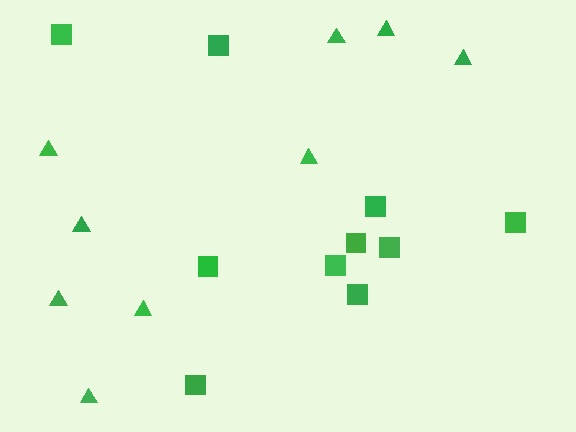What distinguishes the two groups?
There are 2 groups: one group of squares (10) and one group of triangles (9).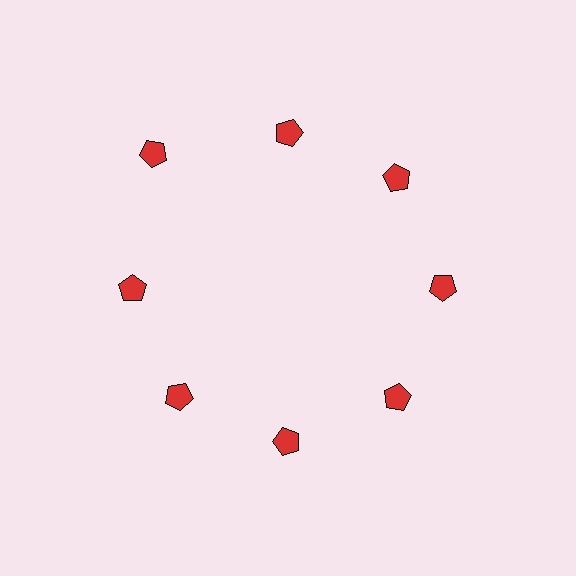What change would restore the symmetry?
The symmetry would be restored by moving it inward, back onto the ring so that all 8 pentagons sit at equal angles and equal distance from the center.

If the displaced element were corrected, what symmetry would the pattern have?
It would have 8-fold rotational symmetry — the pattern would map onto itself every 45 degrees.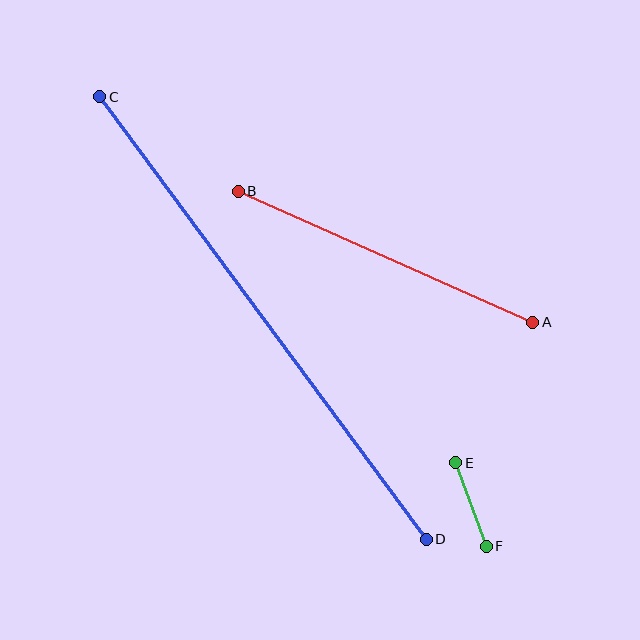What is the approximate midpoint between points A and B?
The midpoint is at approximately (385, 257) pixels.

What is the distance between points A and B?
The distance is approximately 323 pixels.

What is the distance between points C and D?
The distance is approximately 550 pixels.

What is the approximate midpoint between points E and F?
The midpoint is at approximately (471, 505) pixels.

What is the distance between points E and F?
The distance is approximately 89 pixels.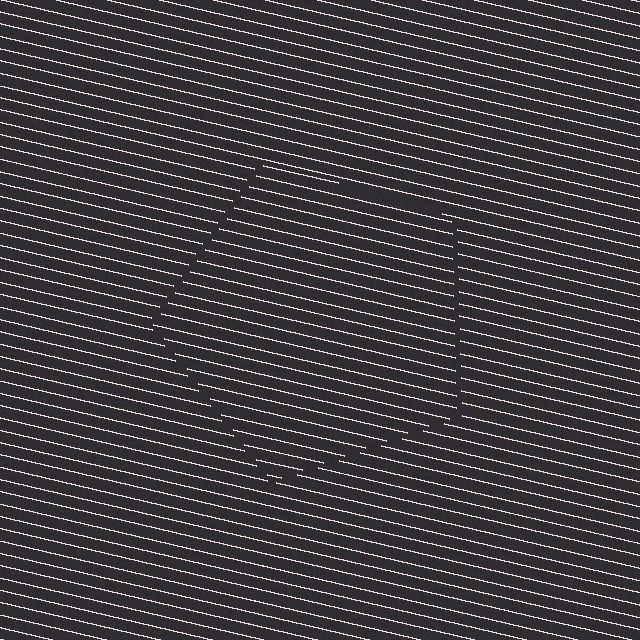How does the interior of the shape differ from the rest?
The interior of the shape contains the same grating, shifted by half a period — the contour is defined by the phase discontinuity where line-ends from the inner and outer gratings abut.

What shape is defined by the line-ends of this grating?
An illusory pentagon. The interior of the shape contains the same grating, shifted by half a period — the contour is defined by the phase discontinuity where line-ends from the inner and outer gratings abut.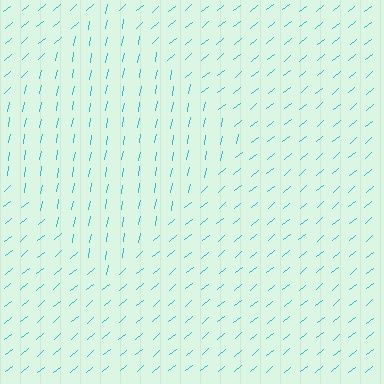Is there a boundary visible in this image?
Yes, there is a texture boundary formed by a change in line orientation.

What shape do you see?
I see a diamond.